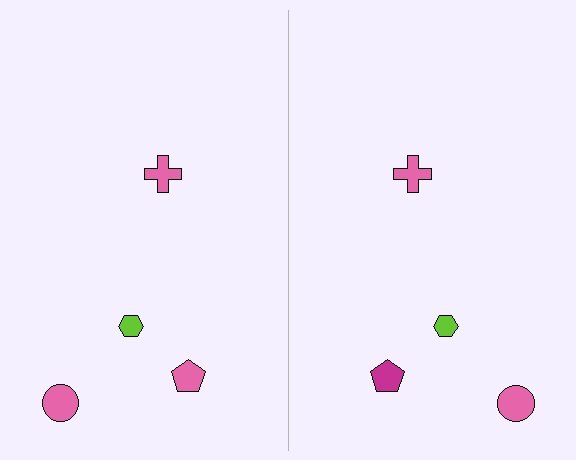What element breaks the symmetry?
The magenta pentagon on the right side breaks the symmetry — its mirror counterpart is pink.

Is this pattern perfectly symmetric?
No, the pattern is not perfectly symmetric. The magenta pentagon on the right side breaks the symmetry — its mirror counterpart is pink.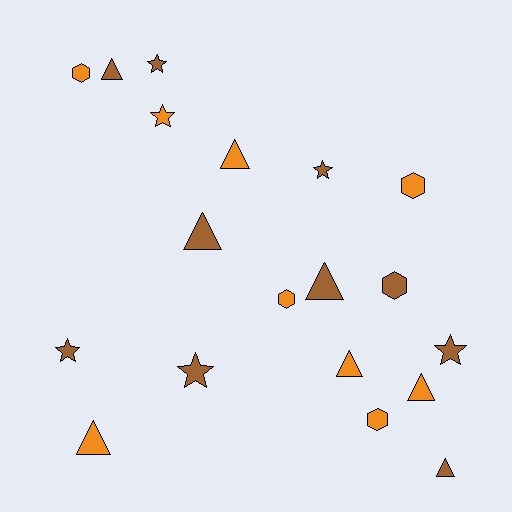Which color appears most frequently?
Brown, with 10 objects.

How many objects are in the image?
There are 19 objects.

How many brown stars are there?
There are 5 brown stars.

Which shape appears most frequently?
Triangle, with 8 objects.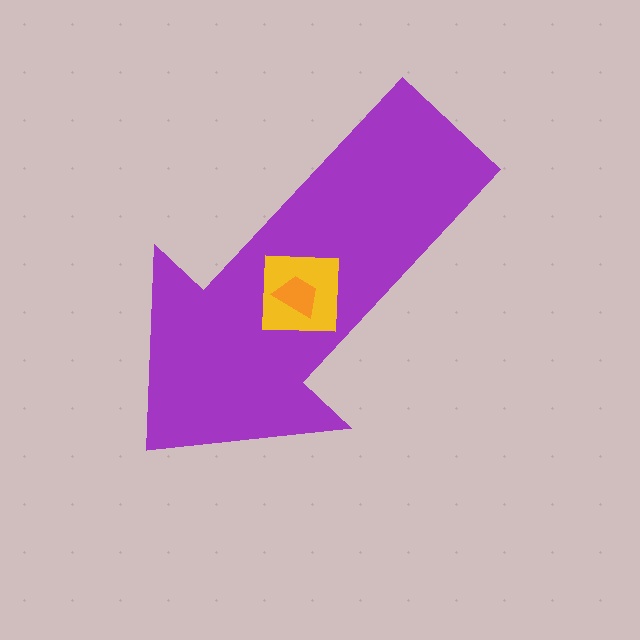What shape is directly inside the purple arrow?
The yellow square.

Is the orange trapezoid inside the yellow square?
Yes.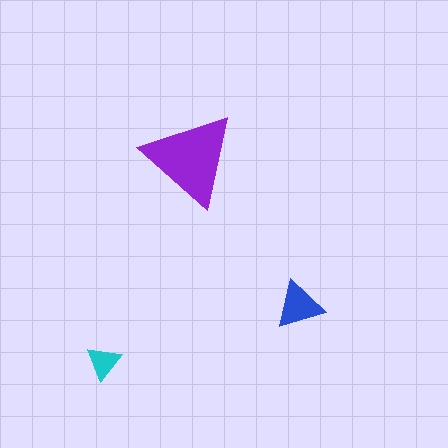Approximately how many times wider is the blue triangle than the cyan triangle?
About 1.5 times wider.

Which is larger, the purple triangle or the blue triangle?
The purple one.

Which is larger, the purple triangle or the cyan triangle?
The purple one.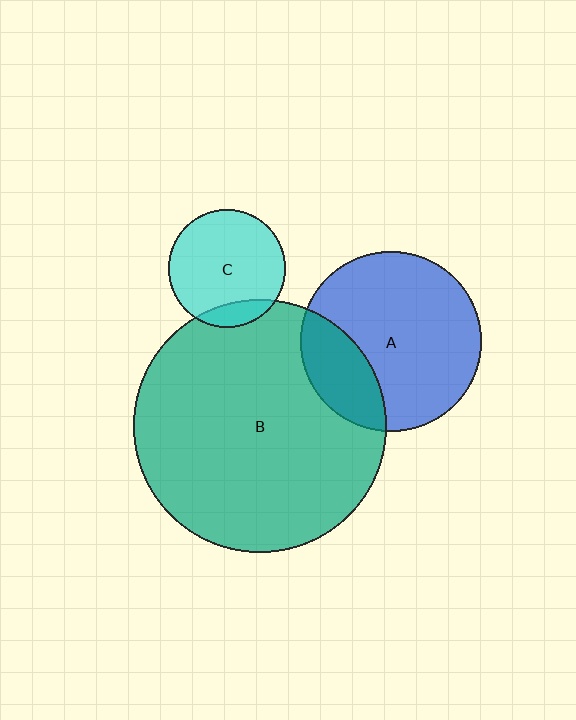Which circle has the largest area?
Circle B (teal).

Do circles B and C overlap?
Yes.